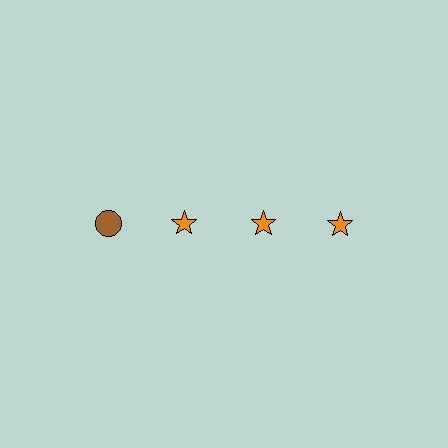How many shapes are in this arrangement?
There are 4 shapes arranged in a grid pattern.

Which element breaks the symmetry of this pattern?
The brown circle in the top row, leftmost column breaks the symmetry. All other shapes are orange stars.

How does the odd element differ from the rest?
It differs in both color (brown instead of orange) and shape (circle instead of star).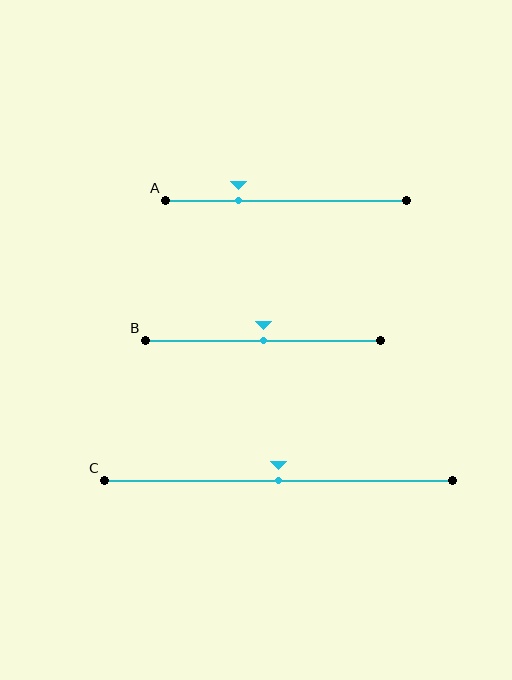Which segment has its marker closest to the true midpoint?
Segment B has its marker closest to the true midpoint.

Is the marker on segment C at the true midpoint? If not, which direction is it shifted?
Yes, the marker on segment C is at the true midpoint.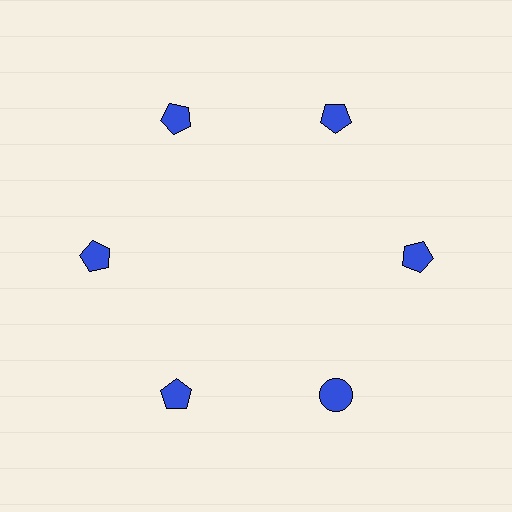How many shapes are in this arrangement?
There are 6 shapes arranged in a ring pattern.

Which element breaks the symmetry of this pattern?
The blue circle at roughly the 5 o'clock position breaks the symmetry. All other shapes are blue pentagons.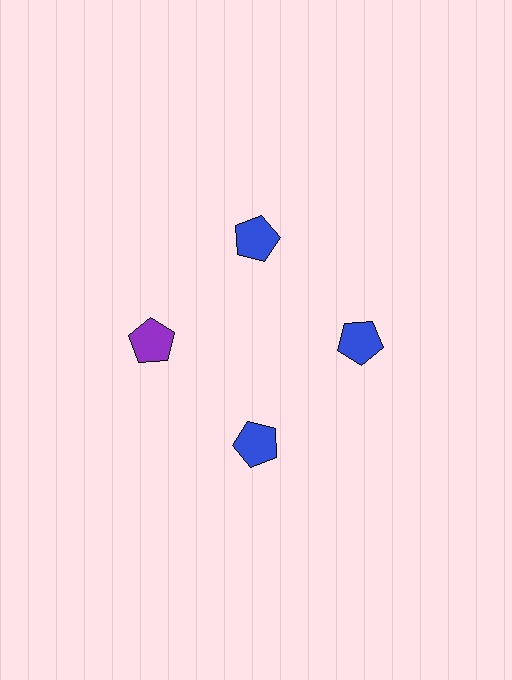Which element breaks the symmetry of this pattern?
The purple pentagon at roughly the 9 o'clock position breaks the symmetry. All other shapes are blue pentagons.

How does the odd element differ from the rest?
It has a different color: purple instead of blue.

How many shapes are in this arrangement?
There are 4 shapes arranged in a ring pattern.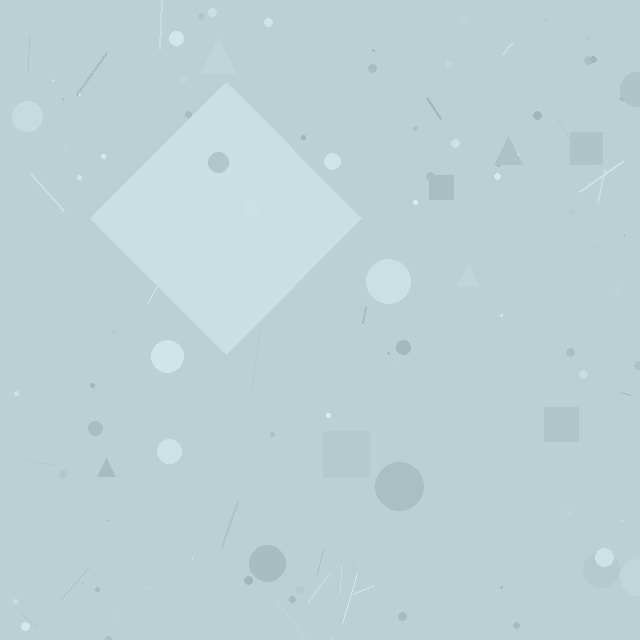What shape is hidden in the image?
A diamond is hidden in the image.